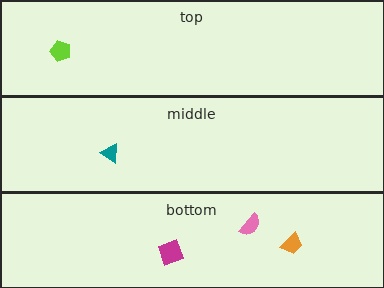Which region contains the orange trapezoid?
The bottom region.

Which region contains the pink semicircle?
The bottom region.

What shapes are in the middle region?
The teal triangle.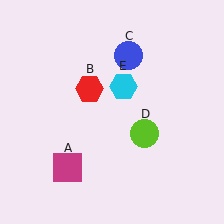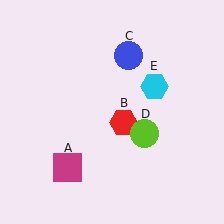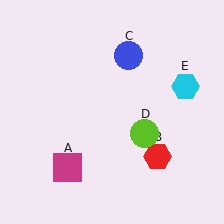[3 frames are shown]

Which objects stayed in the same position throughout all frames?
Magenta square (object A) and blue circle (object C) and lime circle (object D) remained stationary.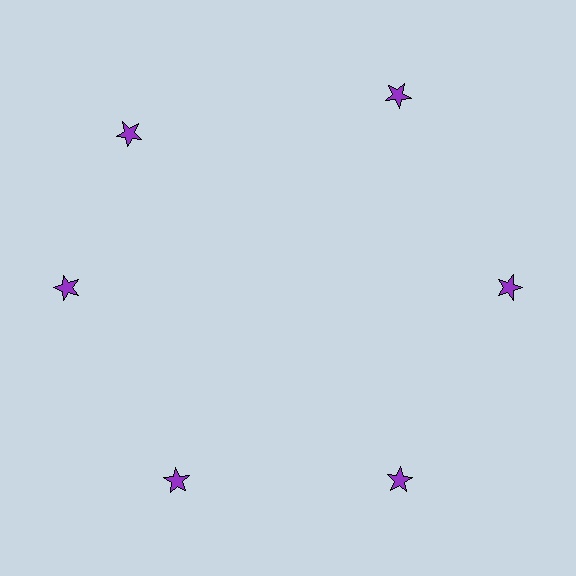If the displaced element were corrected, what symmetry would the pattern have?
It would have 6-fold rotational symmetry — the pattern would map onto itself every 60 degrees.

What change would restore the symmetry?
The symmetry would be restored by rotating it back into even spacing with its neighbors so that all 6 stars sit at equal angles and equal distance from the center.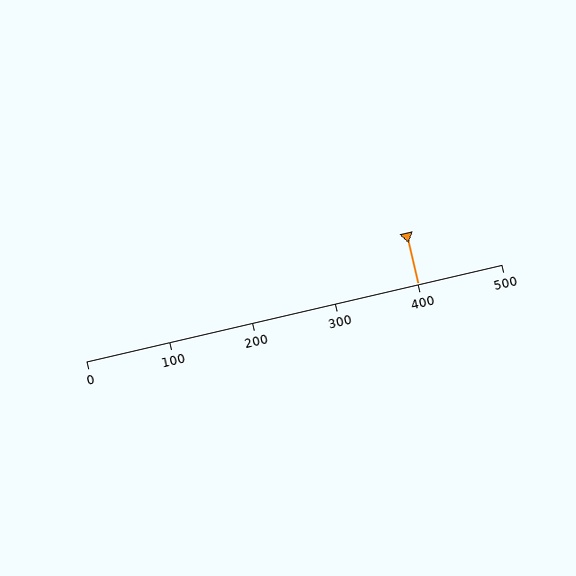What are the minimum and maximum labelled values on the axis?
The axis runs from 0 to 500.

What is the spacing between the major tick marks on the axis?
The major ticks are spaced 100 apart.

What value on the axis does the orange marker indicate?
The marker indicates approximately 400.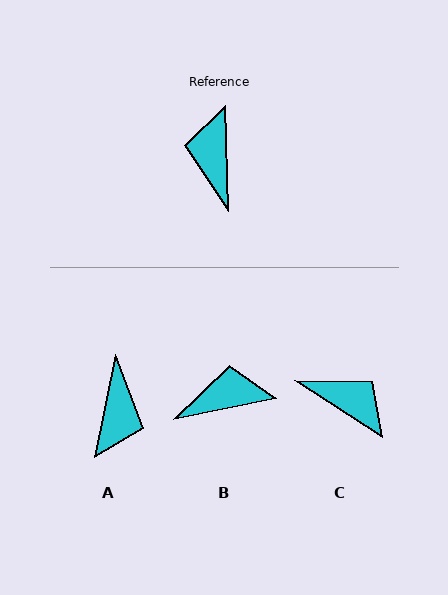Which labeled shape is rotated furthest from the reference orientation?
A, about 167 degrees away.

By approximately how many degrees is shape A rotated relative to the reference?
Approximately 167 degrees counter-clockwise.